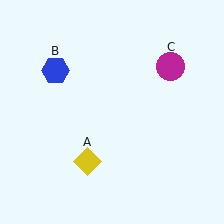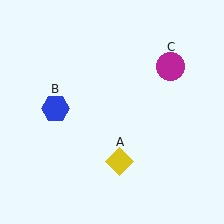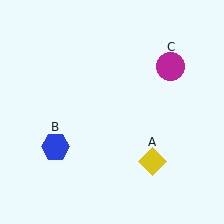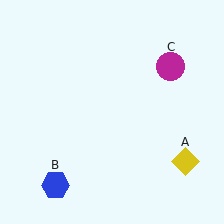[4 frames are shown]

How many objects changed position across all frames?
2 objects changed position: yellow diamond (object A), blue hexagon (object B).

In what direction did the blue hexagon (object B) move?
The blue hexagon (object B) moved down.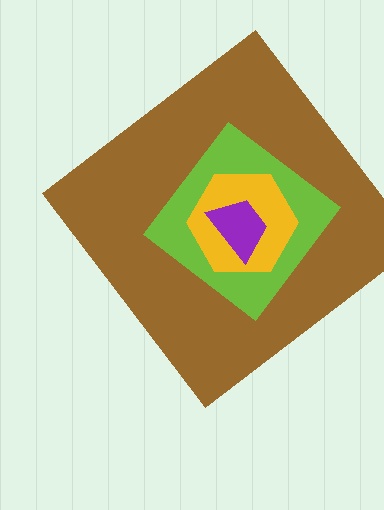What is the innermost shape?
The purple trapezoid.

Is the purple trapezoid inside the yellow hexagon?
Yes.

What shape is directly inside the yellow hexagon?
The purple trapezoid.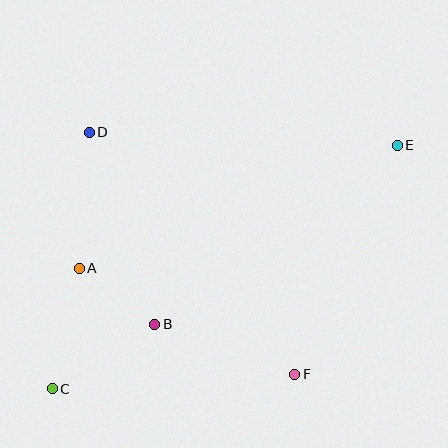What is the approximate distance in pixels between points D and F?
The distance between D and F is approximately 318 pixels.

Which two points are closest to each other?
Points A and B are closest to each other.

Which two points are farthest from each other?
Points C and E are farthest from each other.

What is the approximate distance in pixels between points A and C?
The distance between A and C is approximately 123 pixels.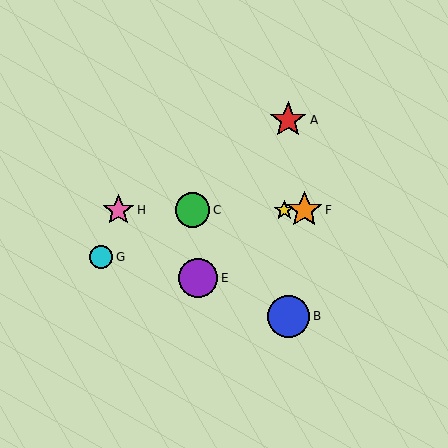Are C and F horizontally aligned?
Yes, both are at y≈210.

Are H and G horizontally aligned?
No, H is at y≈210 and G is at y≈257.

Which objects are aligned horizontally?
Objects C, D, F, H are aligned horizontally.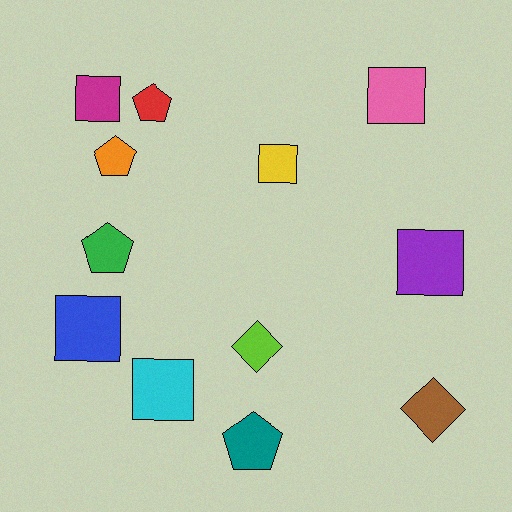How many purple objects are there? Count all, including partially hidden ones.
There is 1 purple object.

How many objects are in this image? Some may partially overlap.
There are 12 objects.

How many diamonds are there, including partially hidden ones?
There are 2 diamonds.